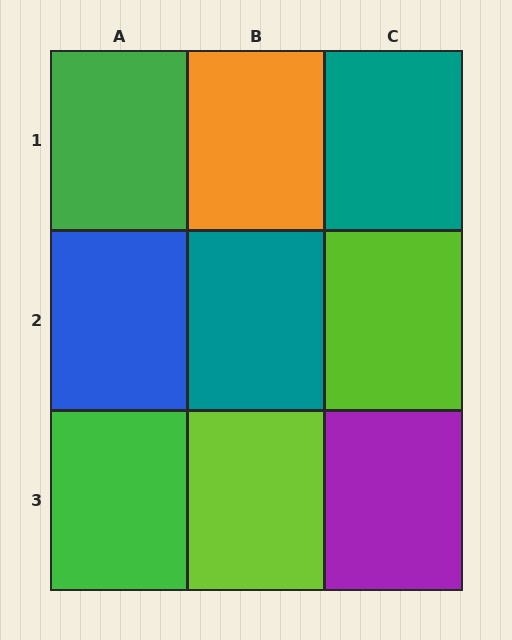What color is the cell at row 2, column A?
Blue.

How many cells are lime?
2 cells are lime.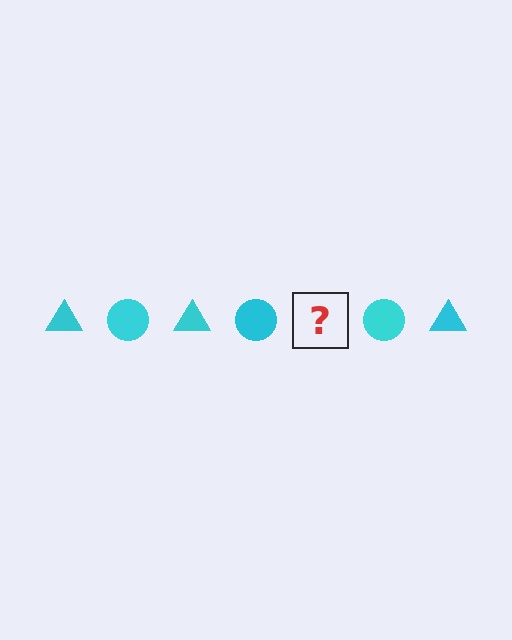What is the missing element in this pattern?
The missing element is a cyan triangle.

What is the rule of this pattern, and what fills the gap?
The rule is that the pattern cycles through triangle, circle shapes in cyan. The gap should be filled with a cyan triangle.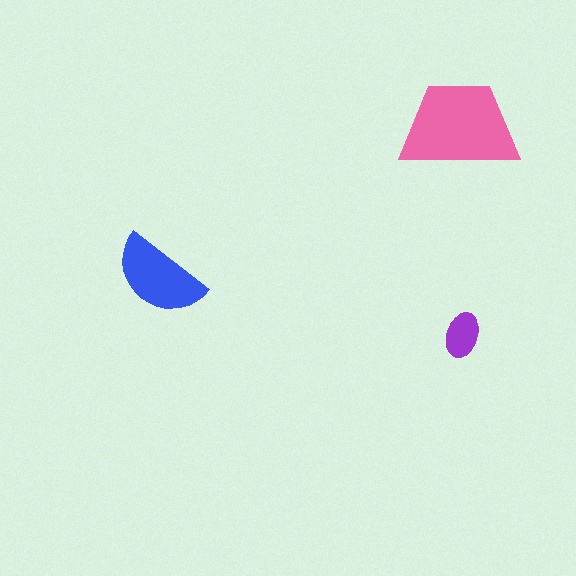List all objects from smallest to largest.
The purple ellipse, the blue semicircle, the pink trapezoid.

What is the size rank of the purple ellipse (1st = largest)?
3rd.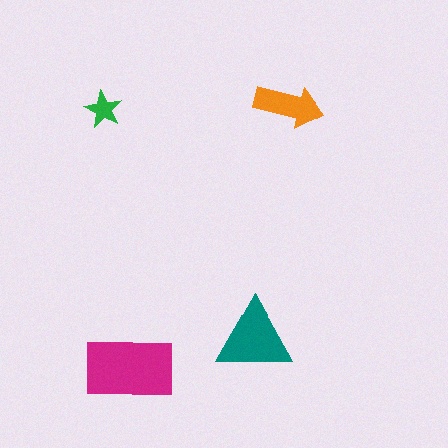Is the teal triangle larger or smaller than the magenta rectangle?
Smaller.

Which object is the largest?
The magenta rectangle.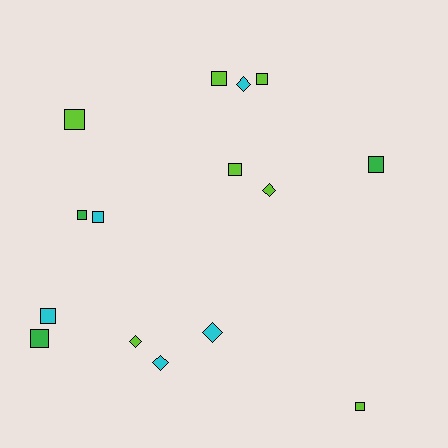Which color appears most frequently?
Lime, with 7 objects.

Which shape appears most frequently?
Square, with 10 objects.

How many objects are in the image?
There are 15 objects.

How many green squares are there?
There are 3 green squares.